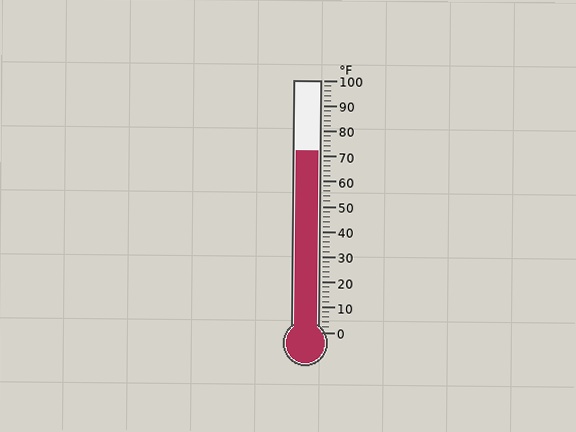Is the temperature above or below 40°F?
The temperature is above 40°F.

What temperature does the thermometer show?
The thermometer shows approximately 72°F.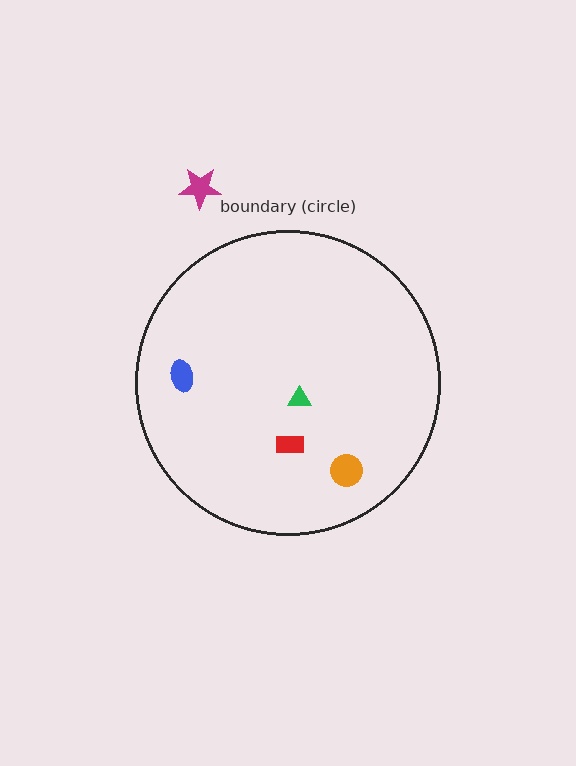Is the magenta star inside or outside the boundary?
Outside.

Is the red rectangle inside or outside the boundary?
Inside.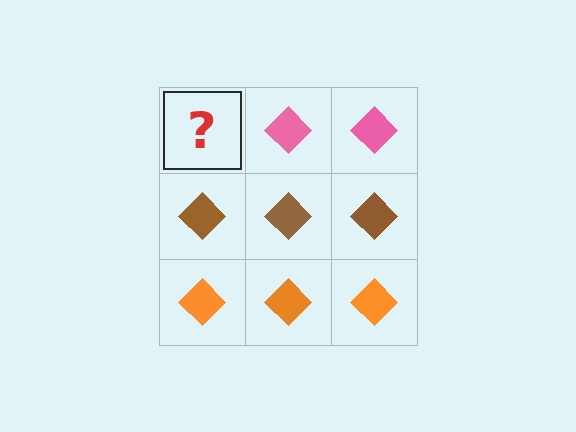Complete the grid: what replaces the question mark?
The question mark should be replaced with a pink diamond.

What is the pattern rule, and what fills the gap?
The rule is that each row has a consistent color. The gap should be filled with a pink diamond.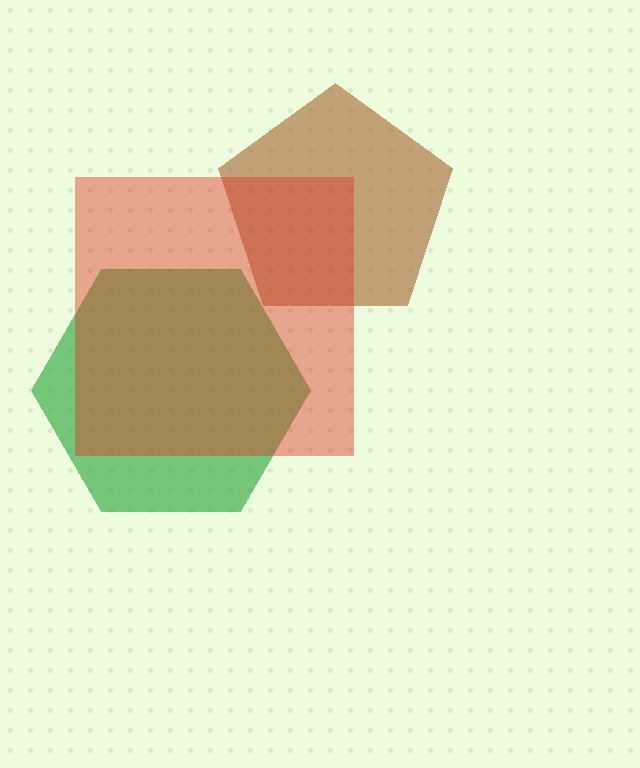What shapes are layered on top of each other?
The layered shapes are: a brown pentagon, a green hexagon, a red square.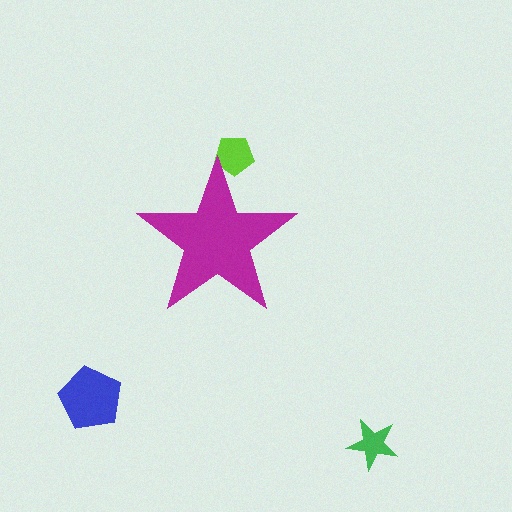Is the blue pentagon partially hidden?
No, the blue pentagon is fully visible.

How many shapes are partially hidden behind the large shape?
1 shape is partially hidden.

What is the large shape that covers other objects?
A magenta star.